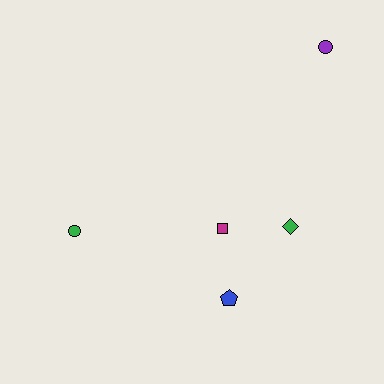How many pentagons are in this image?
There is 1 pentagon.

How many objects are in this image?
There are 5 objects.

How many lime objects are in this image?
There are no lime objects.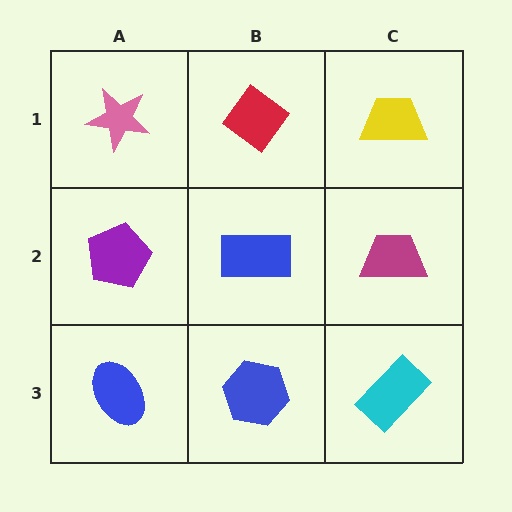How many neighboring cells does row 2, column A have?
3.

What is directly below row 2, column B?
A blue hexagon.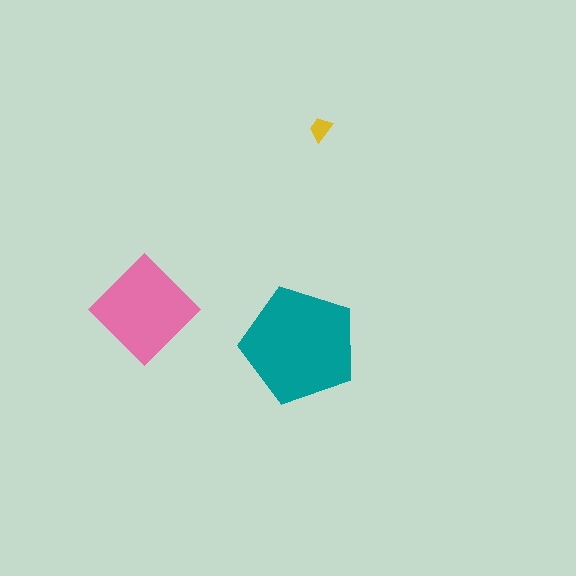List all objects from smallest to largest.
The yellow trapezoid, the pink diamond, the teal pentagon.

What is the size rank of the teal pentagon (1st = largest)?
1st.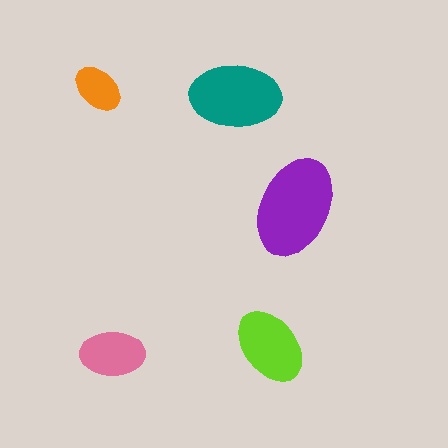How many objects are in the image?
There are 5 objects in the image.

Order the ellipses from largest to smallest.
the purple one, the teal one, the lime one, the pink one, the orange one.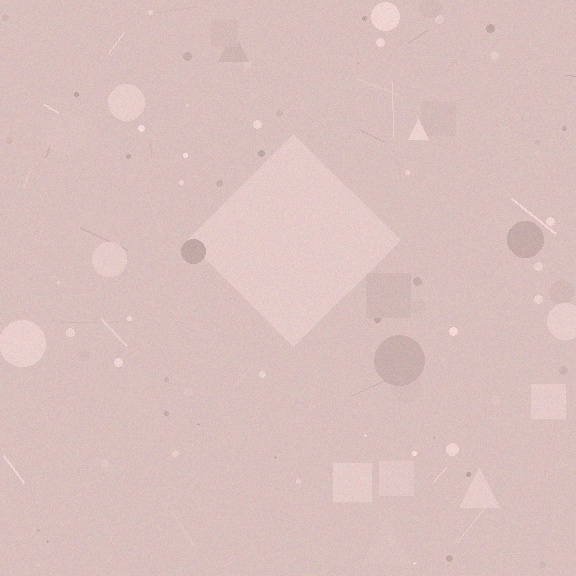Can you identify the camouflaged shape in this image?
The camouflaged shape is a diamond.